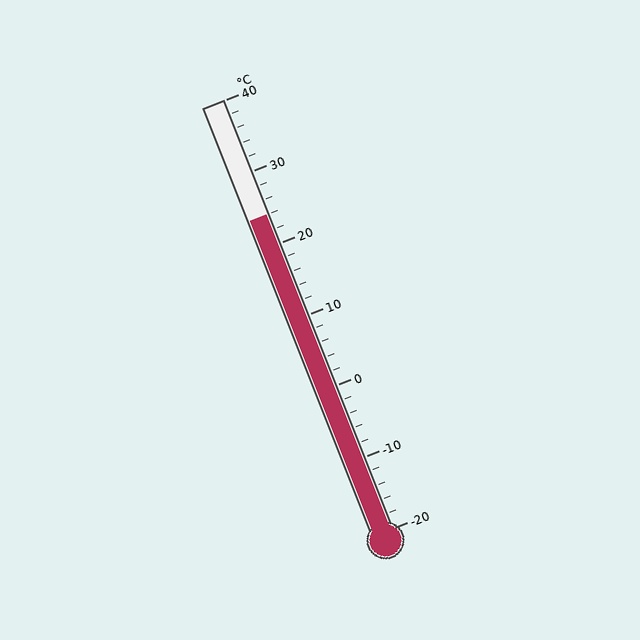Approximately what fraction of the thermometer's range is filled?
The thermometer is filled to approximately 75% of its range.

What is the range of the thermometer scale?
The thermometer scale ranges from -20°C to 40°C.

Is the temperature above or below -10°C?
The temperature is above -10°C.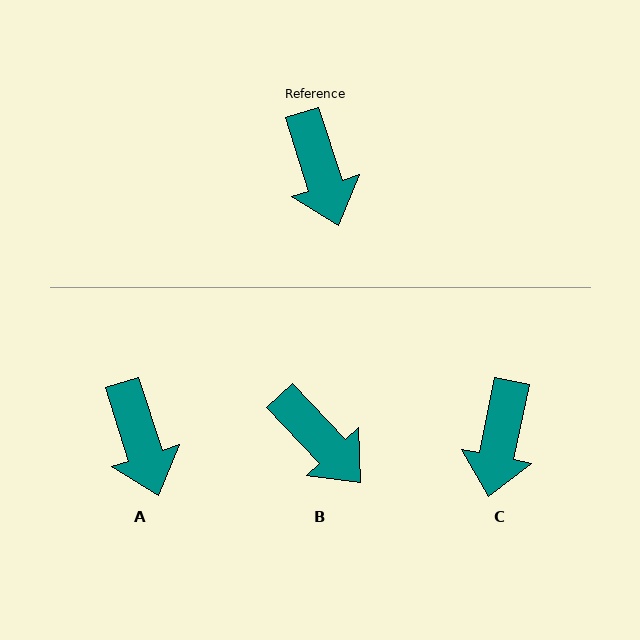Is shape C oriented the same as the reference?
No, it is off by about 29 degrees.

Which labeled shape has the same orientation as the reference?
A.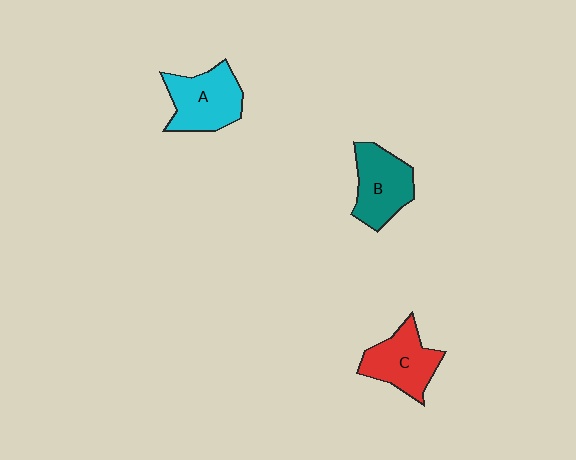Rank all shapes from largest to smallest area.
From largest to smallest: A (cyan), B (teal), C (red).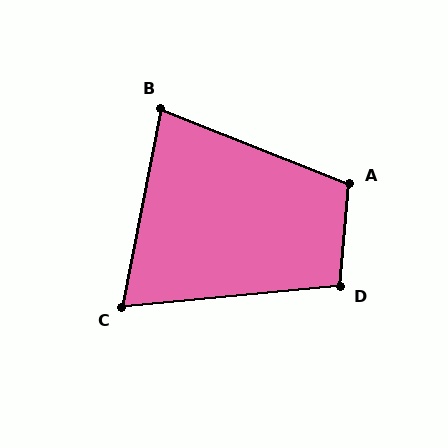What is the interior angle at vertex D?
Approximately 101 degrees (obtuse).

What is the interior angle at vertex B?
Approximately 79 degrees (acute).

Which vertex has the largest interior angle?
A, at approximately 107 degrees.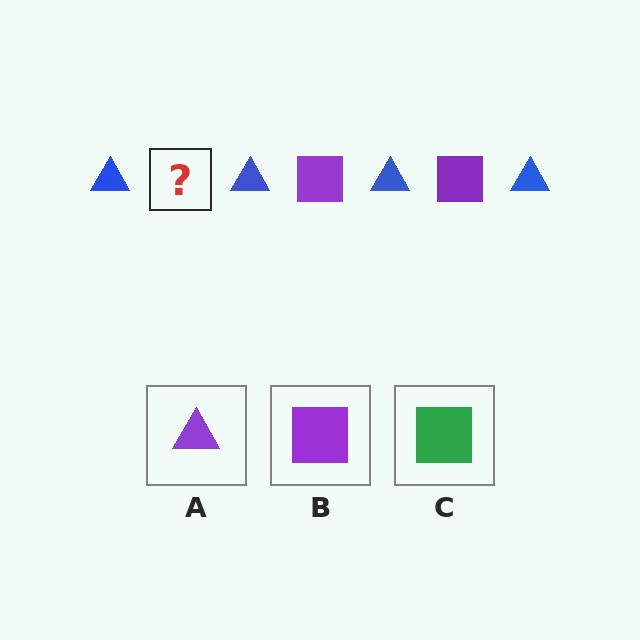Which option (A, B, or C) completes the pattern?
B.